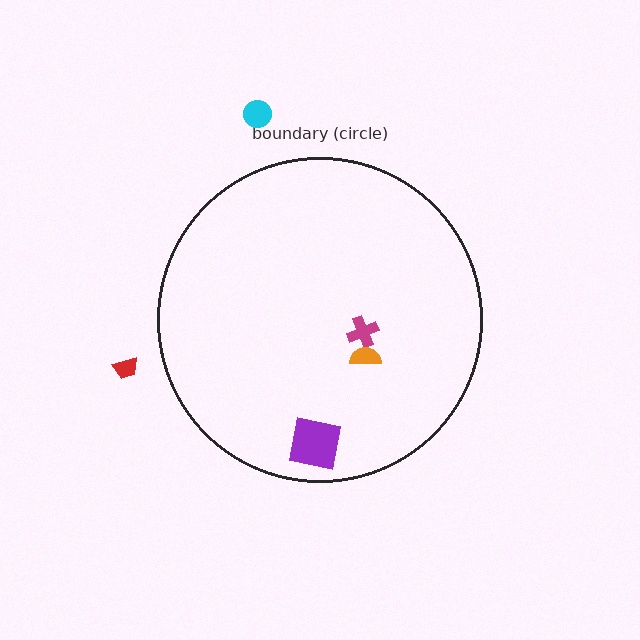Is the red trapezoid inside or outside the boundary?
Outside.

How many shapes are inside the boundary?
3 inside, 2 outside.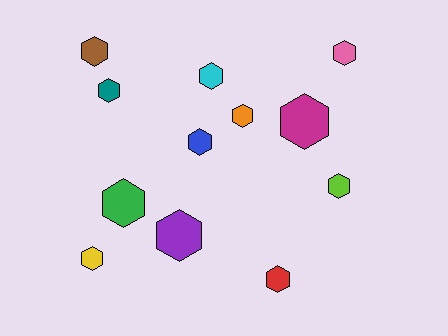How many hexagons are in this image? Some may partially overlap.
There are 12 hexagons.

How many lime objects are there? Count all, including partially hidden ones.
There is 1 lime object.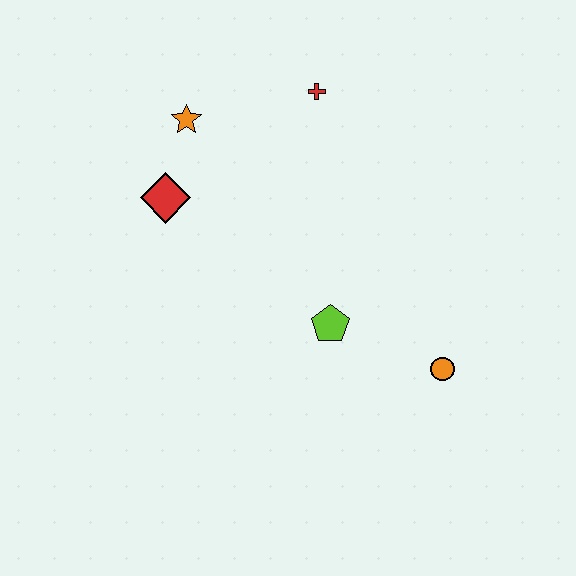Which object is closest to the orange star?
The red diamond is closest to the orange star.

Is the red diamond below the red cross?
Yes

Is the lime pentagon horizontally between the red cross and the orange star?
No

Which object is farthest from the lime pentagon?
The orange star is farthest from the lime pentagon.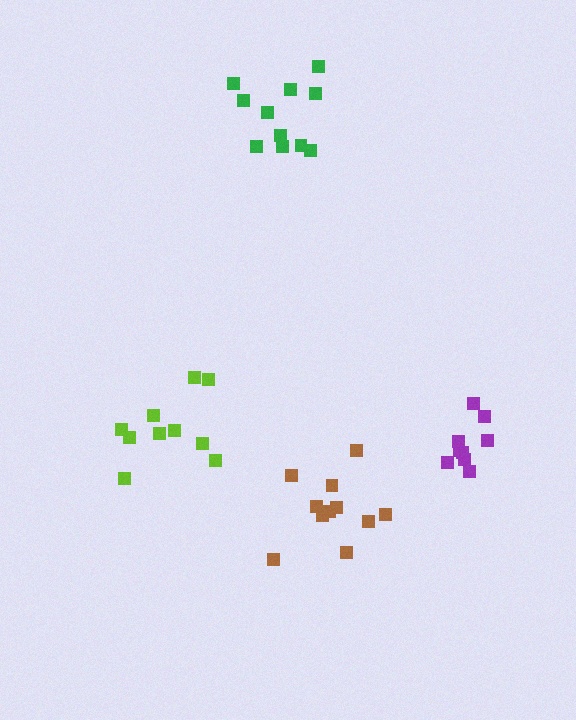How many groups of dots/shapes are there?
There are 4 groups.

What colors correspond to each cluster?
The clusters are colored: brown, green, lime, purple.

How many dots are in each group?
Group 1: 11 dots, Group 2: 11 dots, Group 3: 10 dots, Group 4: 9 dots (41 total).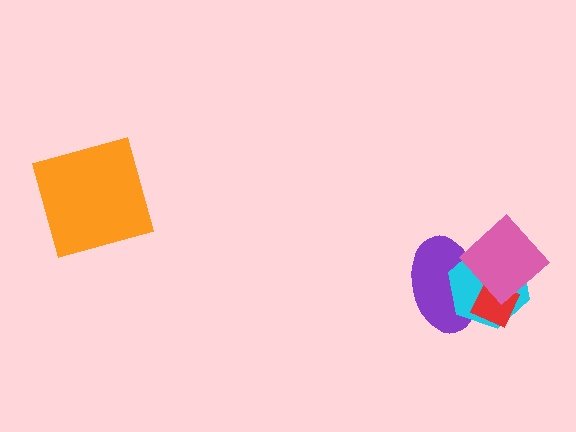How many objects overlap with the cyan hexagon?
3 objects overlap with the cyan hexagon.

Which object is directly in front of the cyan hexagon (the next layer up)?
The red diamond is directly in front of the cyan hexagon.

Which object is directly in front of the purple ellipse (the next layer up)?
The cyan hexagon is directly in front of the purple ellipse.